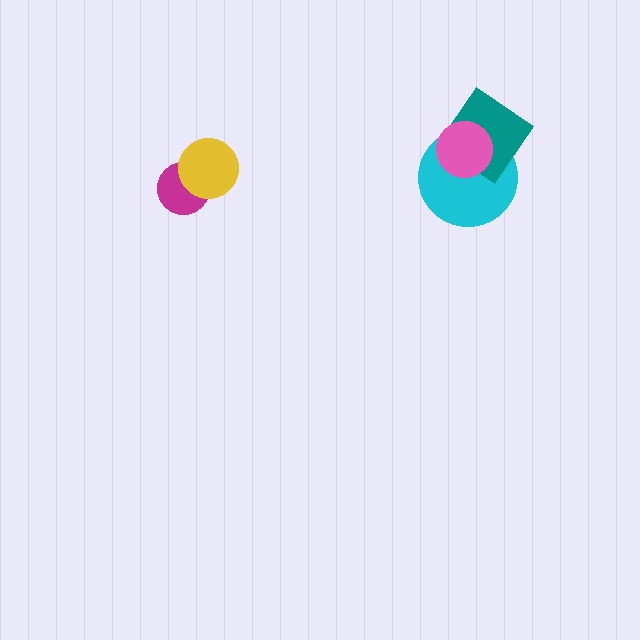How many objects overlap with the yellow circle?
1 object overlaps with the yellow circle.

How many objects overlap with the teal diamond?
2 objects overlap with the teal diamond.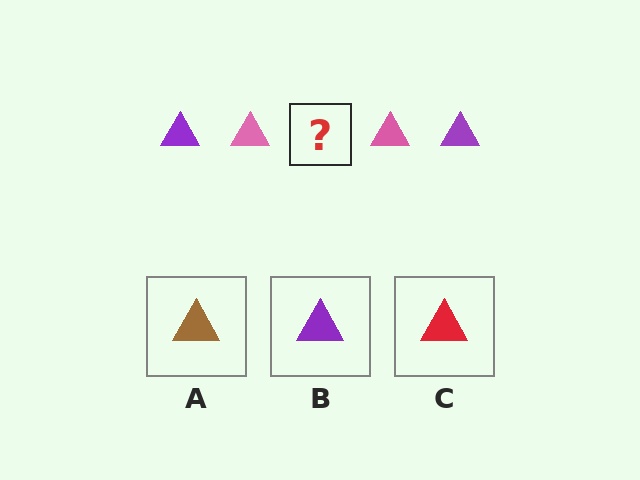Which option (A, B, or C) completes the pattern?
B.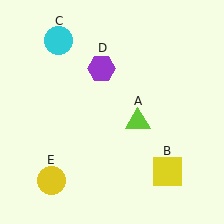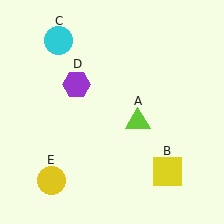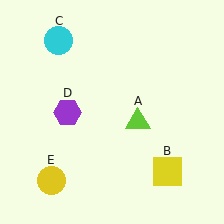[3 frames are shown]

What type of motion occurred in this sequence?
The purple hexagon (object D) rotated counterclockwise around the center of the scene.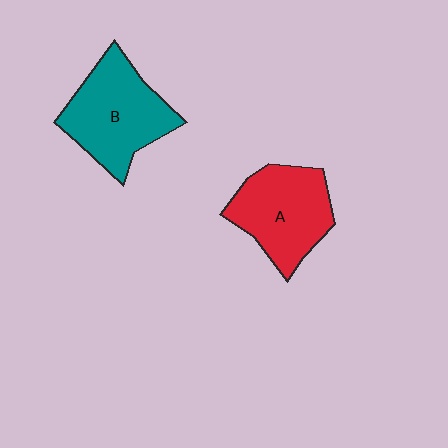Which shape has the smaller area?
Shape A (red).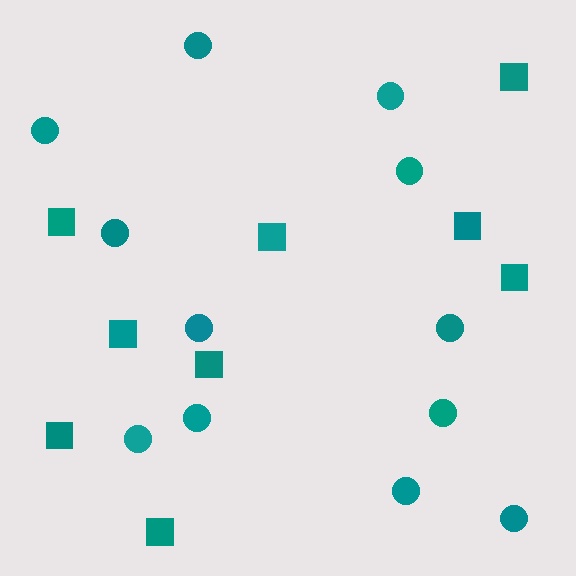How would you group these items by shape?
There are 2 groups: one group of circles (12) and one group of squares (9).